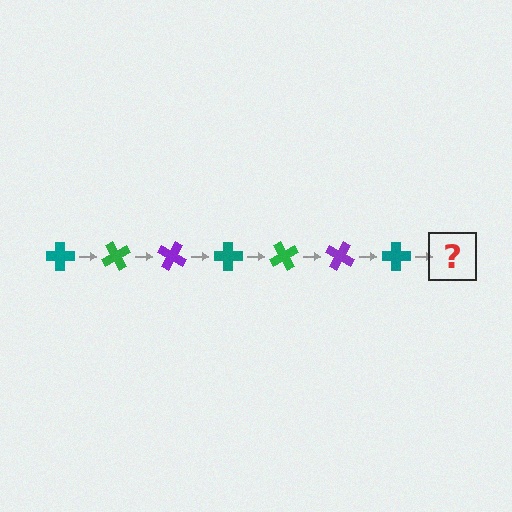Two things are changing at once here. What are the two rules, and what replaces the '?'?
The two rules are that it rotates 60 degrees each step and the color cycles through teal, green, and purple. The '?' should be a green cross, rotated 420 degrees from the start.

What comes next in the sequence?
The next element should be a green cross, rotated 420 degrees from the start.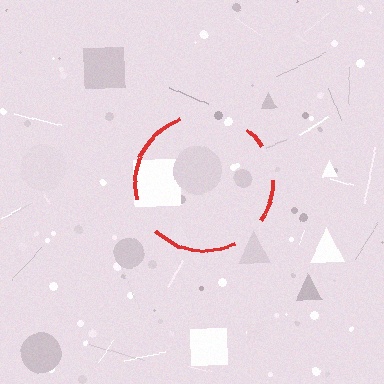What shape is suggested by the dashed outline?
The dashed outline suggests a circle.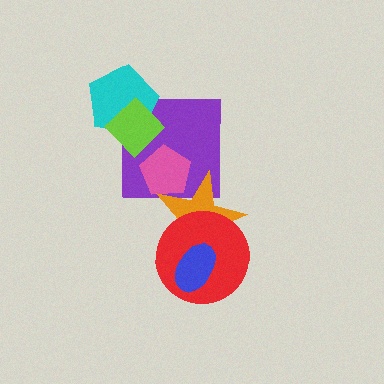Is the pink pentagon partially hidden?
Yes, it is partially covered by another shape.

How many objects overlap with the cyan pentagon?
2 objects overlap with the cyan pentagon.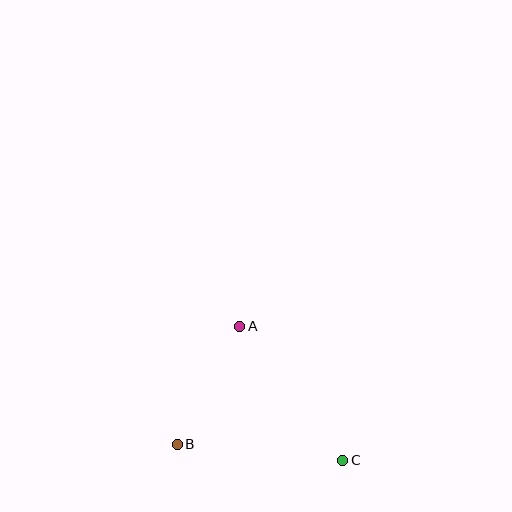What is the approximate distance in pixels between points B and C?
The distance between B and C is approximately 166 pixels.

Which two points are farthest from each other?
Points A and C are farthest from each other.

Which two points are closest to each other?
Points A and B are closest to each other.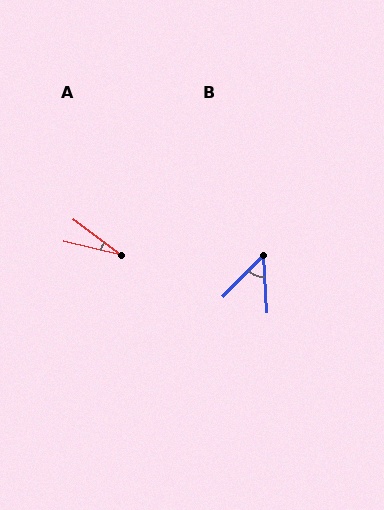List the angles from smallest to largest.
A (23°), B (48°).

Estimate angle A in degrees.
Approximately 23 degrees.